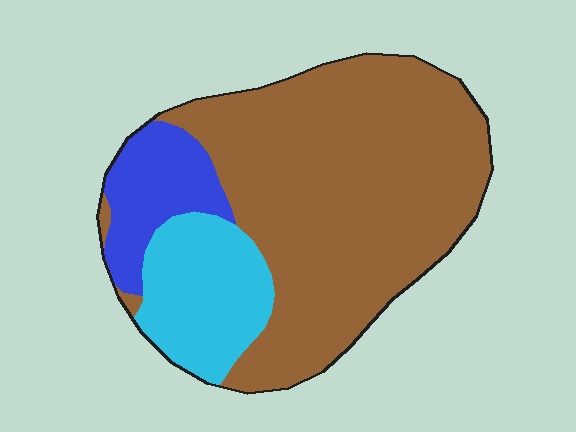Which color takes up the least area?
Blue, at roughly 15%.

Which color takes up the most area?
Brown, at roughly 70%.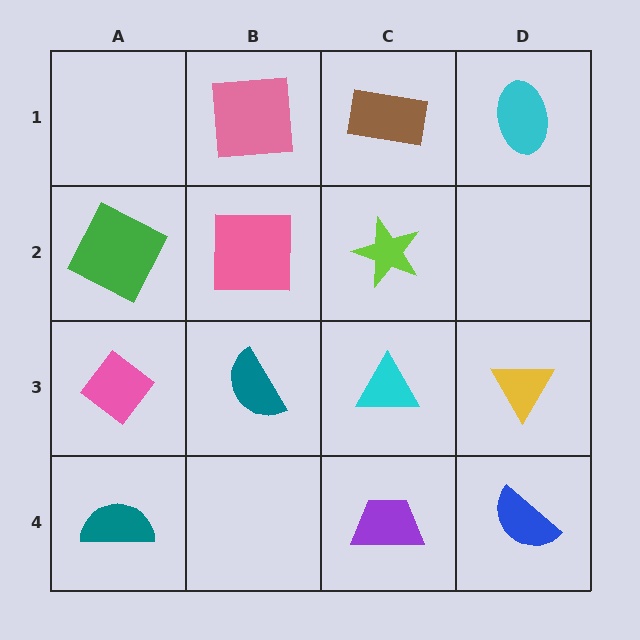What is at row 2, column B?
A pink square.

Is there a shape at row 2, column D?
No, that cell is empty.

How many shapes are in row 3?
4 shapes.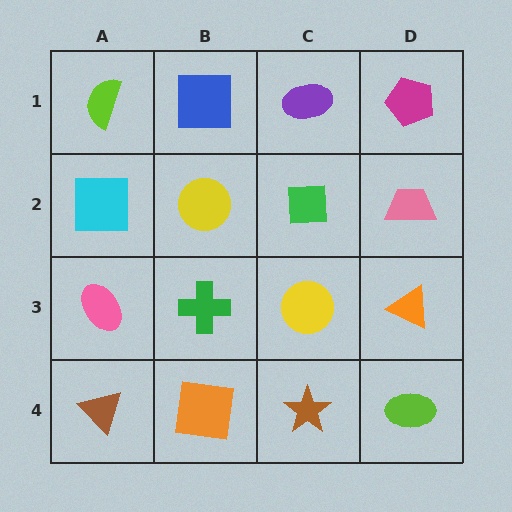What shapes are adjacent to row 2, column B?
A blue square (row 1, column B), a green cross (row 3, column B), a cyan square (row 2, column A), a green square (row 2, column C).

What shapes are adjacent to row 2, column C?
A purple ellipse (row 1, column C), a yellow circle (row 3, column C), a yellow circle (row 2, column B), a pink trapezoid (row 2, column D).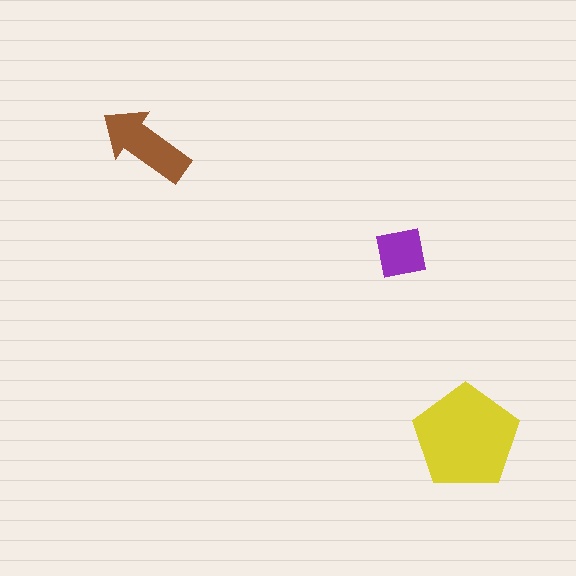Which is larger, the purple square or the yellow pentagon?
The yellow pentagon.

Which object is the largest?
The yellow pentagon.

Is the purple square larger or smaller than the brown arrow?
Smaller.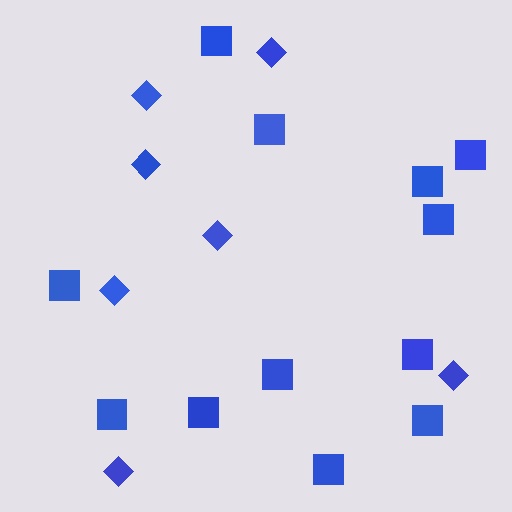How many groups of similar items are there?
There are 2 groups: one group of squares (12) and one group of diamonds (7).